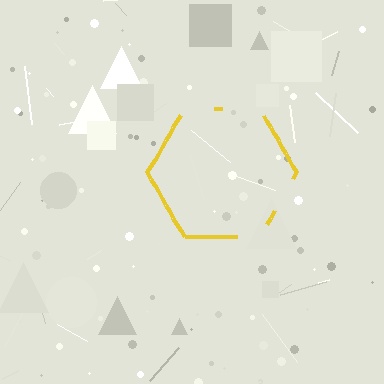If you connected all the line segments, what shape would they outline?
They would outline a hexagon.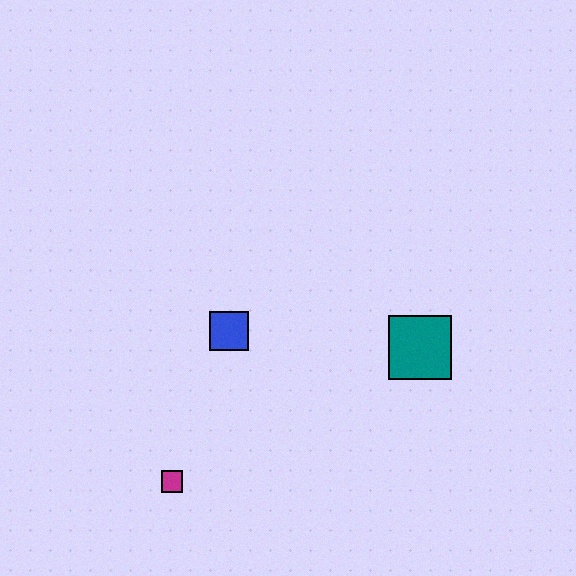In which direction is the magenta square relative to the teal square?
The magenta square is to the left of the teal square.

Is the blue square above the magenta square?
Yes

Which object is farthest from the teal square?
The magenta square is farthest from the teal square.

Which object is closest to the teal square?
The blue square is closest to the teal square.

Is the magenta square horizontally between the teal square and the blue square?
No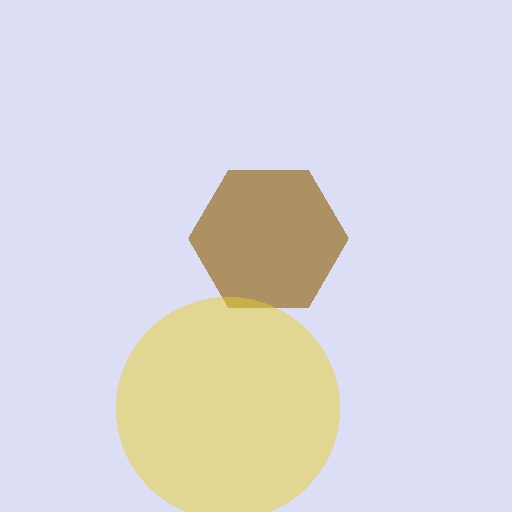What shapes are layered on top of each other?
The layered shapes are: a brown hexagon, a yellow circle.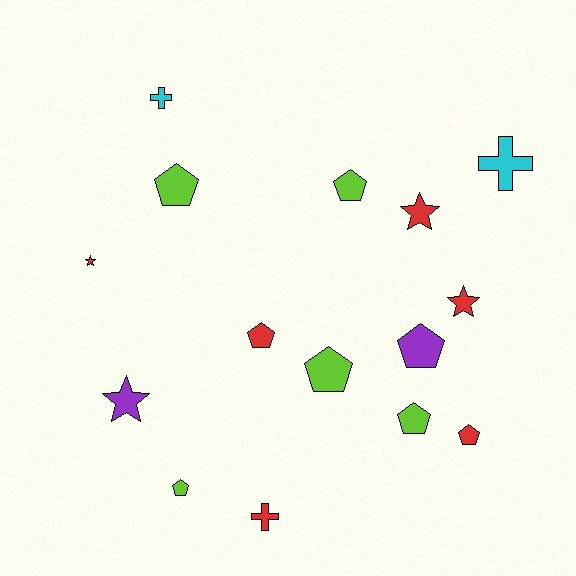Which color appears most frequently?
Red, with 6 objects.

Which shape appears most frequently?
Pentagon, with 8 objects.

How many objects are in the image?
There are 15 objects.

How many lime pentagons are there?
There are 5 lime pentagons.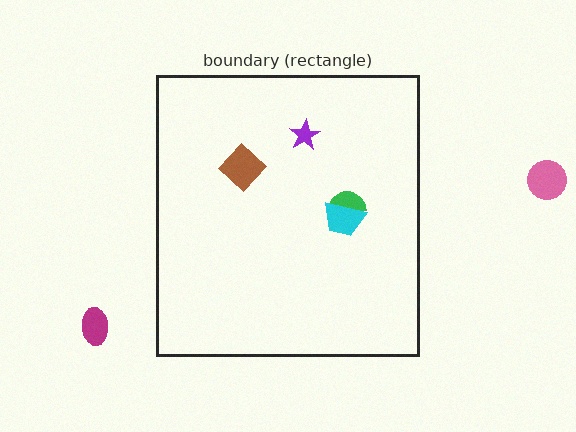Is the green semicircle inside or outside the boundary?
Inside.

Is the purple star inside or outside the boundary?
Inside.